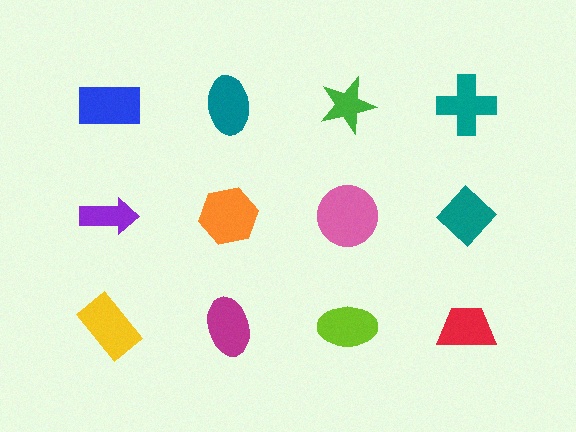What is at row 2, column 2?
An orange hexagon.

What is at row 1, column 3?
A green star.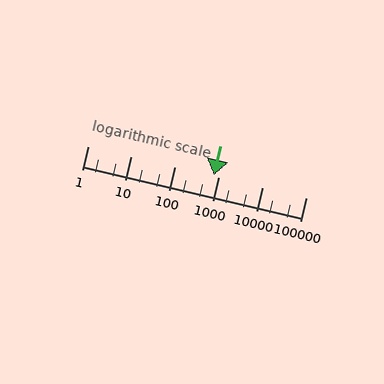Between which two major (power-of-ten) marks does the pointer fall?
The pointer is between 100 and 1000.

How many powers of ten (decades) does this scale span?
The scale spans 5 decades, from 1 to 100000.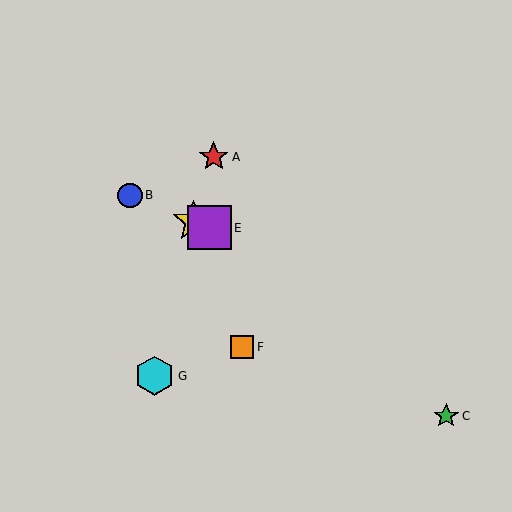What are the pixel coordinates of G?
Object G is at (155, 376).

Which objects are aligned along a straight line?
Objects B, D, E are aligned along a straight line.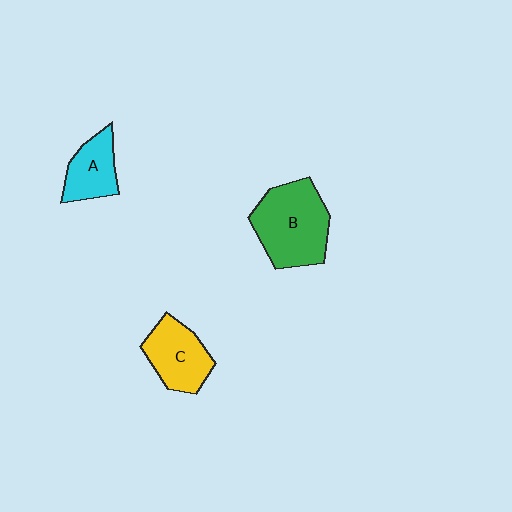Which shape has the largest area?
Shape B (green).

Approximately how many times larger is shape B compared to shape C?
Approximately 1.5 times.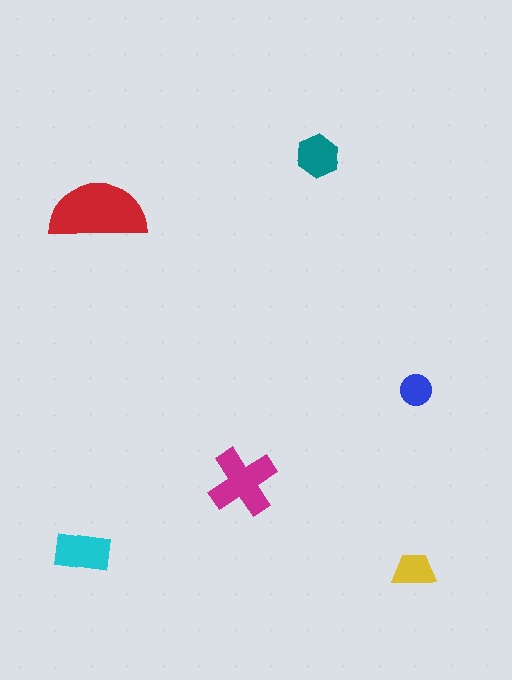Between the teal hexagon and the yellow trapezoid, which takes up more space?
The teal hexagon.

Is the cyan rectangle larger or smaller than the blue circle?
Larger.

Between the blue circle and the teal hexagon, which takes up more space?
The teal hexagon.